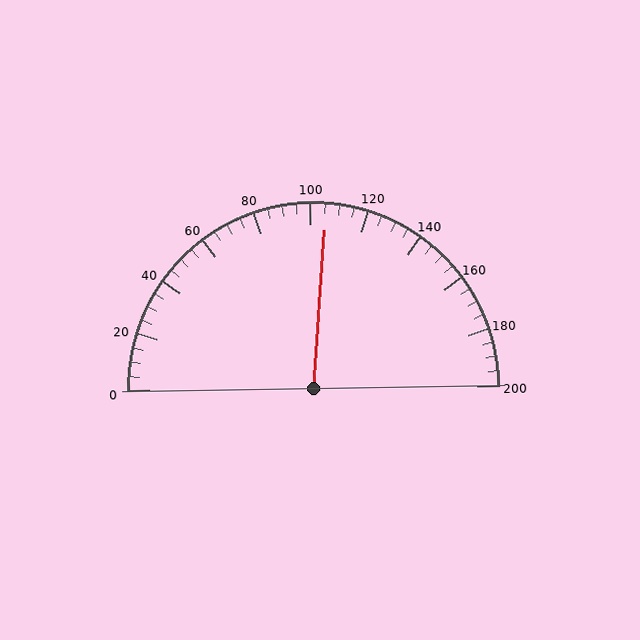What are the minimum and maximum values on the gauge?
The gauge ranges from 0 to 200.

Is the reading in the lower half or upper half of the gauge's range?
The reading is in the upper half of the range (0 to 200).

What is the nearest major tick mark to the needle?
The nearest major tick mark is 100.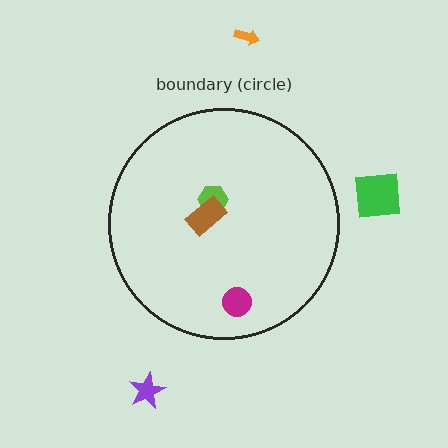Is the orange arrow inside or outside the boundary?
Outside.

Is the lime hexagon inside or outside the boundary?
Inside.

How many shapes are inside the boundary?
3 inside, 3 outside.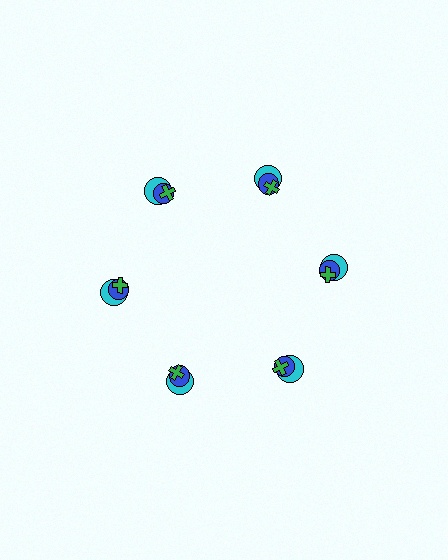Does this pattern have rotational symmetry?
Yes, this pattern has 6-fold rotational symmetry. It looks the same after rotating 60 degrees around the center.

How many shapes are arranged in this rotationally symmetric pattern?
There are 18 shapes, arranged in 6 groups of 3.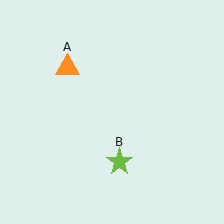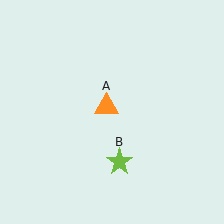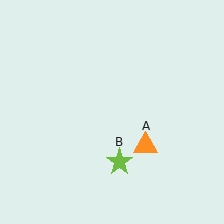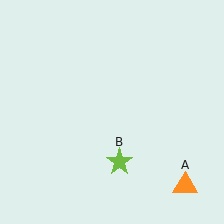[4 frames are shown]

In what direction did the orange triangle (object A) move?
The orange triangle (object A) moved down and to the right.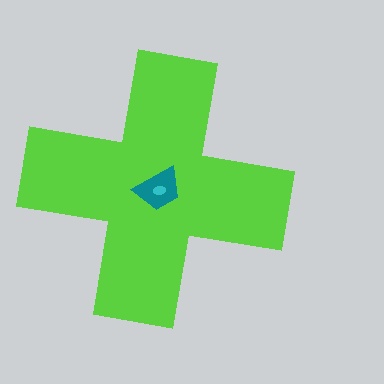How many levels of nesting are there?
3.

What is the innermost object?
The cyan ellipse.